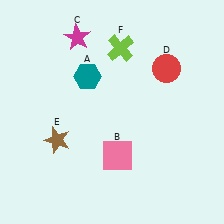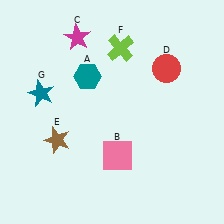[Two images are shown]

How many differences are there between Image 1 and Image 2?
There is 1 difference between the two images.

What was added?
A teal star (G) was added in Image 2.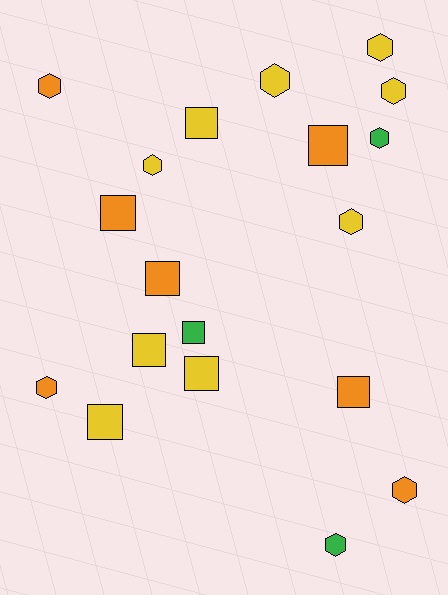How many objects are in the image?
There are 19 objects.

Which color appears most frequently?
Yellow, with 9 objects.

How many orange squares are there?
There are 4 orange squares.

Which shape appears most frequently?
Hexagon, with 10 objects.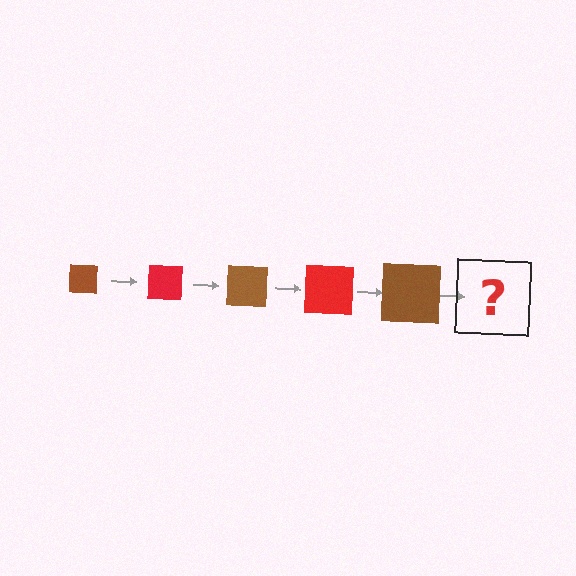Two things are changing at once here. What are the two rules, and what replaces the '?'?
The two rules are that the square grows larger each step and the color cycles through brown and red. The '?' should be a red square, larger than the previous one.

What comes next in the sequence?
The next element should be a red square, larger than the previous one.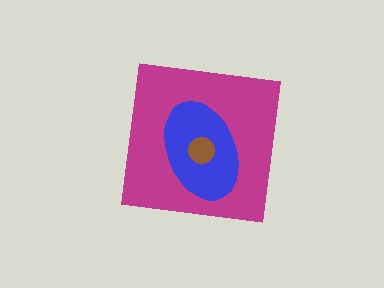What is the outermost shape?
The magenta square.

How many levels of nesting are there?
3.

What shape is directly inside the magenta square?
The blue ellipse.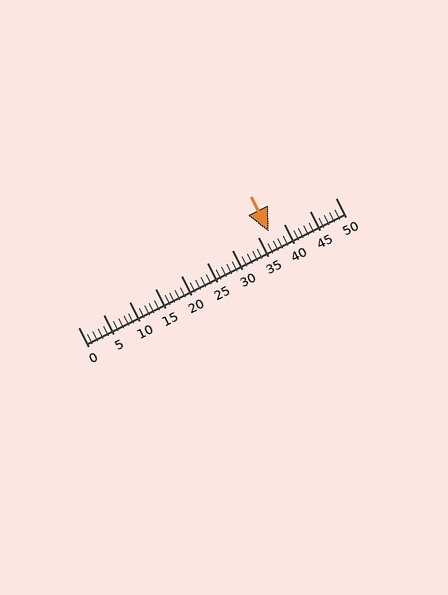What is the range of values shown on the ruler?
The ruler shows values from 0 to 50.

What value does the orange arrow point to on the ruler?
The orange arrow points to approximately 37.